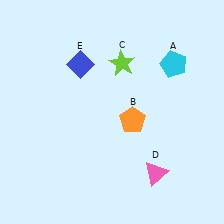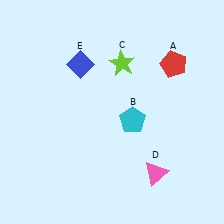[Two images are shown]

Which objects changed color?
A changed from cyan to red. B changed from orange to cyan.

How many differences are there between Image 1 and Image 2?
There are 2 differences between the two images.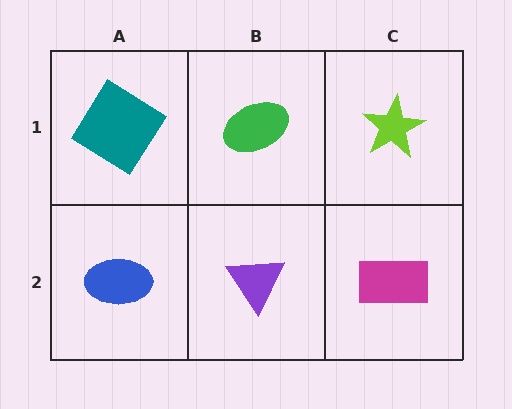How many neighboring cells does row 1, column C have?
2.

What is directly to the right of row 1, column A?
A green ellipse.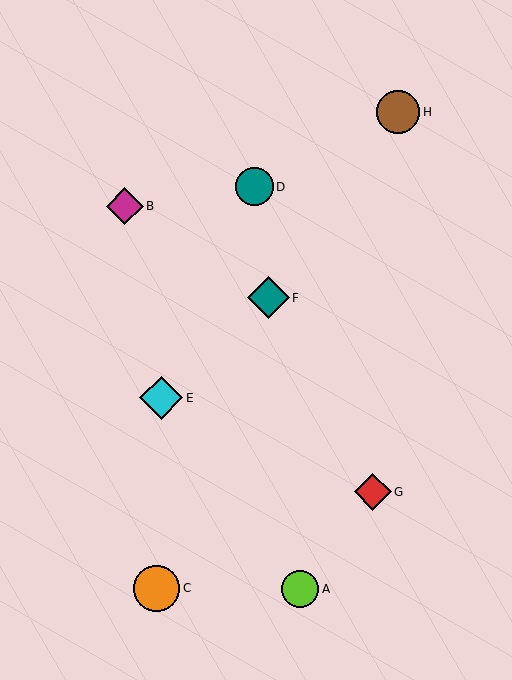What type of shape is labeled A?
Shape A is a lime circle.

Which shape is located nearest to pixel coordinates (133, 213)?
The magenta diamond (labeled B) at (125, 206) is nearest to that location.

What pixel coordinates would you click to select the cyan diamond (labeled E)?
Click at (161, 398) to select the cyan diamond E.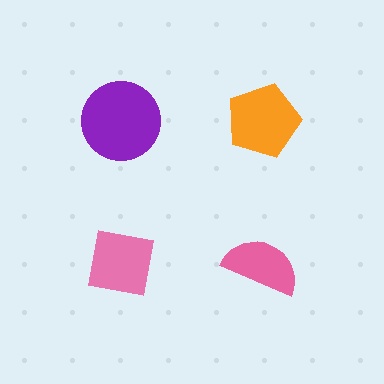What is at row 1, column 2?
An orange pentagon.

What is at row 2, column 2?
A pink semicircle.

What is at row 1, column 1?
A purple circle.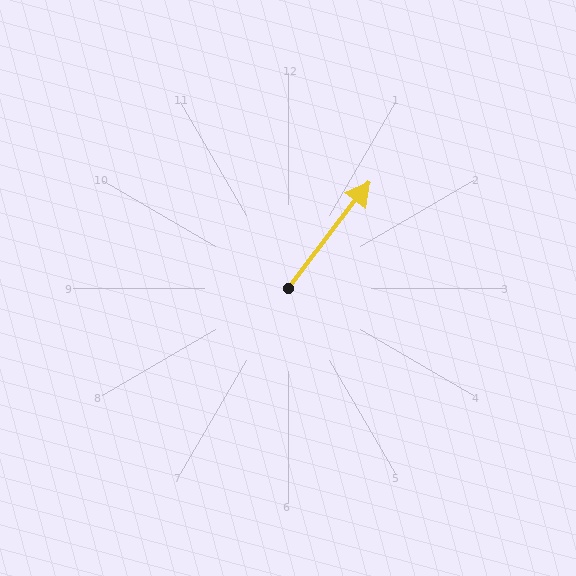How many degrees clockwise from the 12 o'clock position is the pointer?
Approximately 37 degrees.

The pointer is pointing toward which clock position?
Roughly 1 o'clock.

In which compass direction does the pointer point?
Northeast.